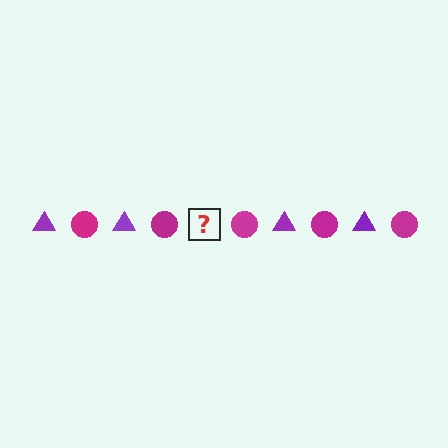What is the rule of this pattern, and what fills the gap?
The rule is that the pattern alternates between purple triangle and magenta circle. The gap should be filled with a purple triangle.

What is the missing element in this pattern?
The missing element is a purple triangle.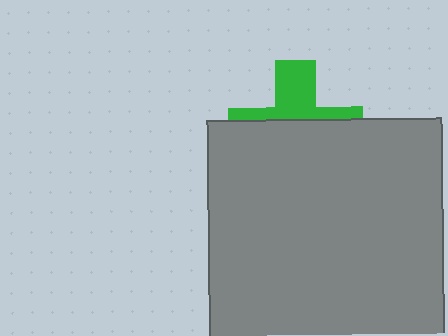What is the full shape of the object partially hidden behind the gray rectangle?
The partially hidden object is a green cross.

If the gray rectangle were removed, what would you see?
You would see the complete green cross.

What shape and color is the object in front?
The object in front is a gray rectangle.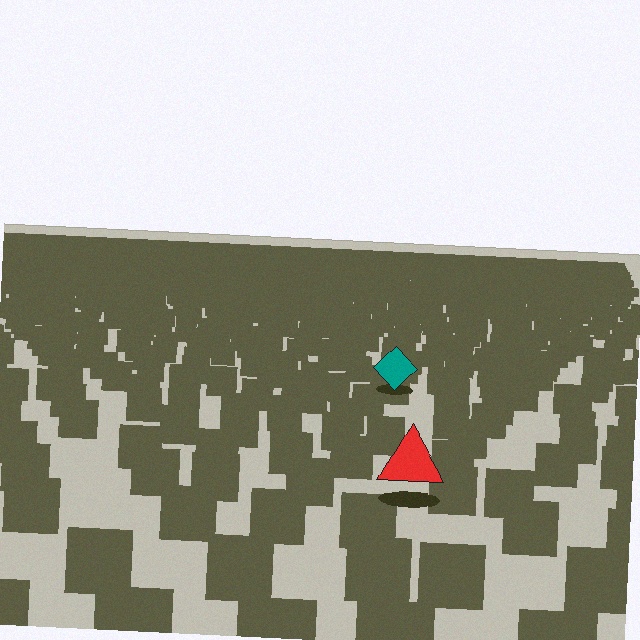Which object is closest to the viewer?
The red triangle is closest. The texture marks near it are larger and more spread out.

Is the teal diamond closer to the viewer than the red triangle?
No. The red triangle is closer — you can tell from the texture gradient: the ground texture is coarser near it.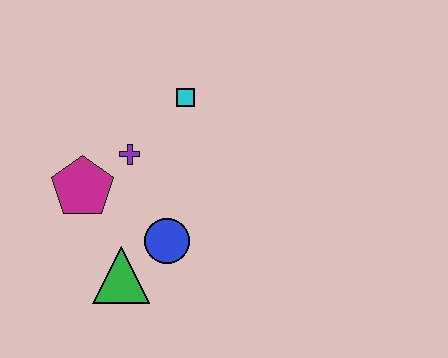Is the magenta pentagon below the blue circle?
No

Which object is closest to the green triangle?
The blue circle is closest to the green triangle.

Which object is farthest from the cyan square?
The green triangle is farthest from the cyan square.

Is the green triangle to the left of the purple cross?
Yes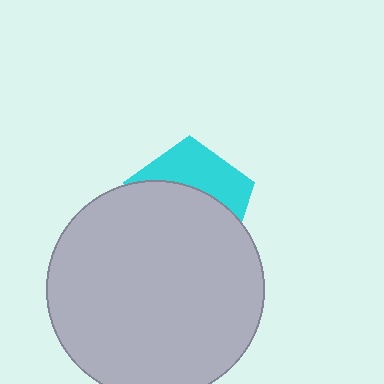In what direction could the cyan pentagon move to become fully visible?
The cyan pentagon could move up. That would shift it out from behind the light gray circle entirely.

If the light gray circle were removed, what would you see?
You would see the complete cyan pentagon.